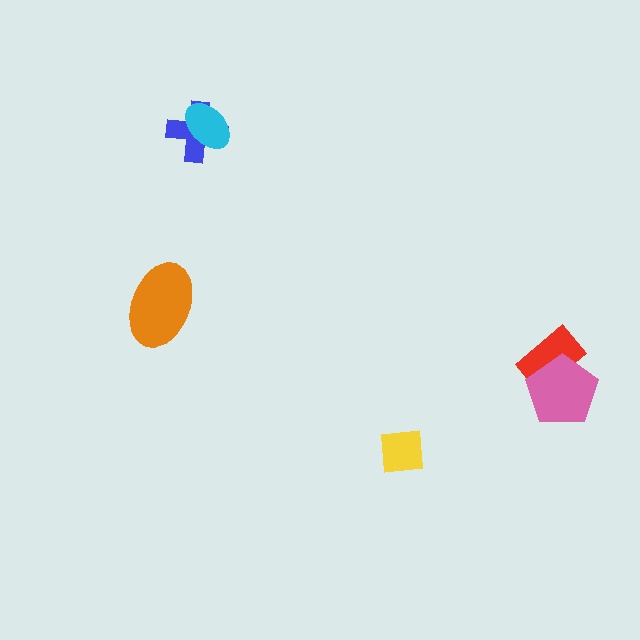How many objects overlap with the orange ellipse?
0 objects overlap with the orange ellipse.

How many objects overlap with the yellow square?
0 objects overlap with the yellow square.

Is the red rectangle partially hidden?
Yes, it is partially covered by another shape.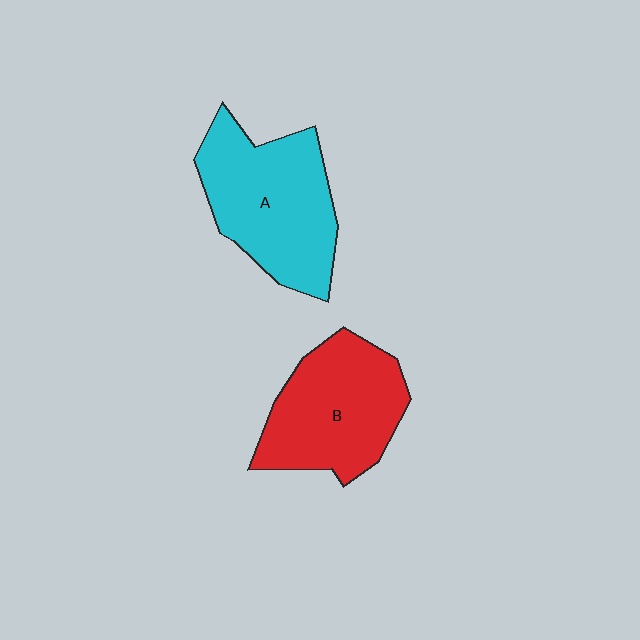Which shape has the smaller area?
Shape B (red).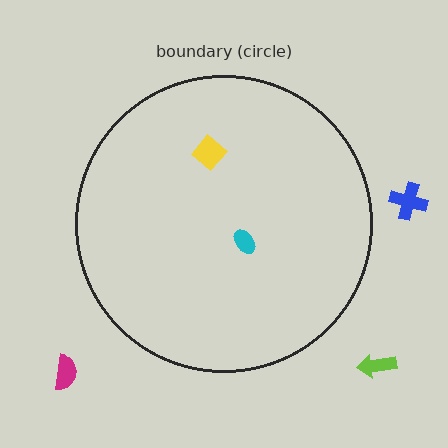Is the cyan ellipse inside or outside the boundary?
Inside.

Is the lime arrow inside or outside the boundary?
Outside.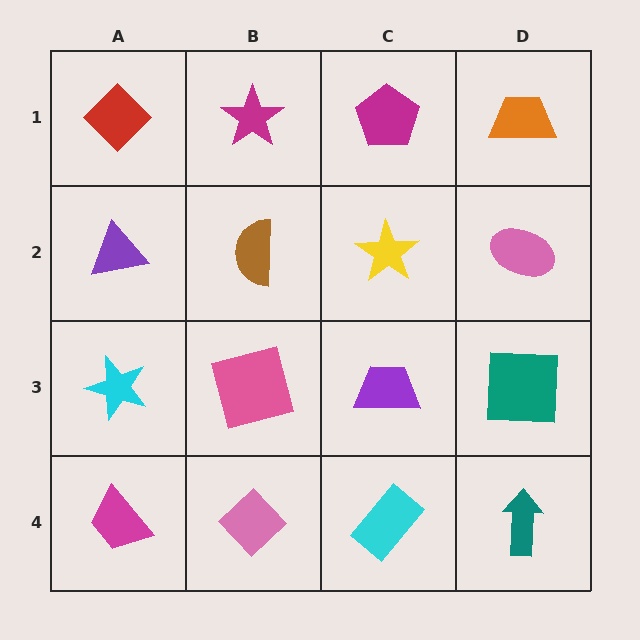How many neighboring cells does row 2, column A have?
3.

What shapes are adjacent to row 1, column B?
A brown semicircle (row 2, column B), a red diamond (row 1, column A), a magenta pentagon (row 1, column C).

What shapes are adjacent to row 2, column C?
A magenta pentagon (row 1, column C), a purple trapezoid (row 3, column C), a brown semicircle (row 2, column B), a pink ellipse (row 2, column D).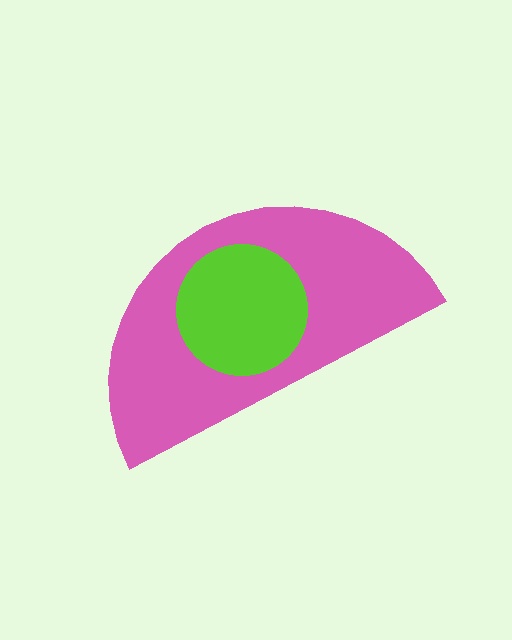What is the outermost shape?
The pink semicircle.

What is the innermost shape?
The lime circle.